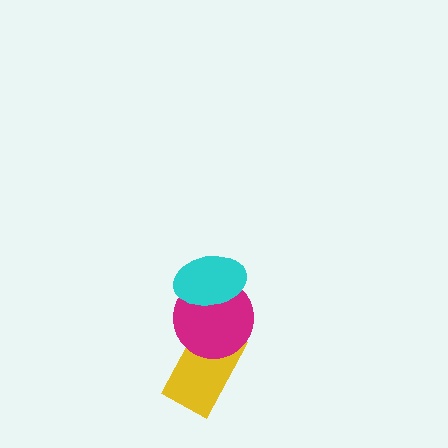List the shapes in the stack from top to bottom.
From top to bottom: the cyan ellipse, the magenta circle, the yellow rectangle.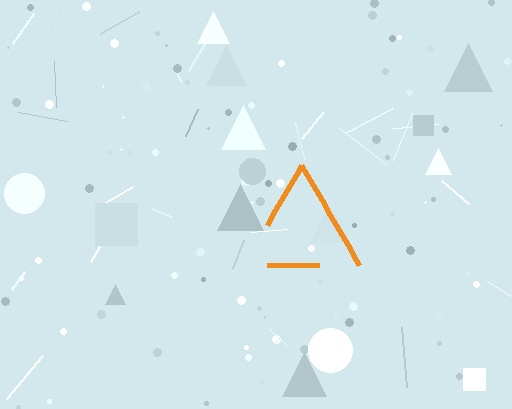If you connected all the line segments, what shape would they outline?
They would outline a triangle.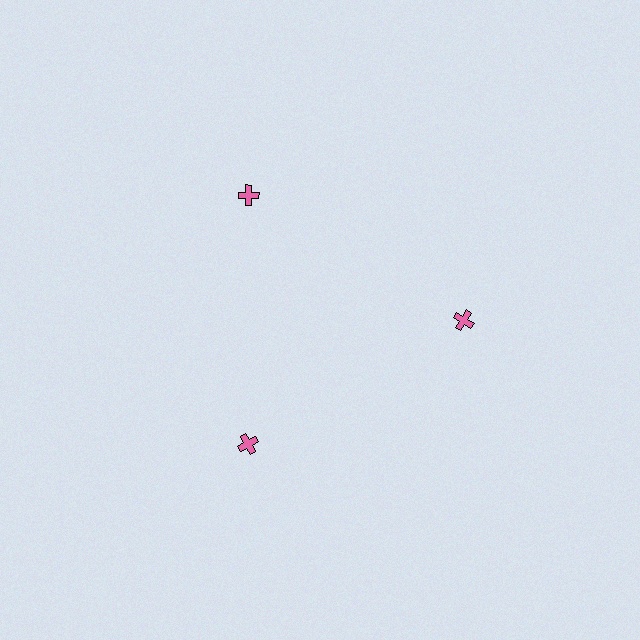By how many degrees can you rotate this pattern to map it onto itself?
The pattern maps onto itself every 120 degrees of rotation.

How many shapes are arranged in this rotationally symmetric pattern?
There are 3 shapes, arranged in 3 groups of 1.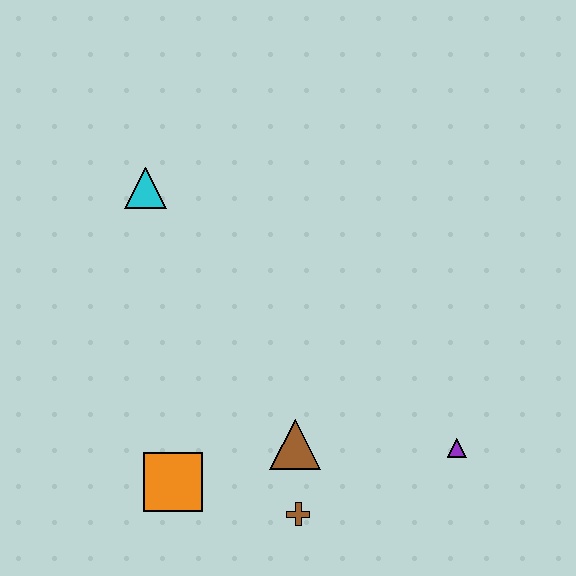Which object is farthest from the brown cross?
The cyan triangle is farthest from the brown cross.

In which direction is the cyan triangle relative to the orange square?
The cyan triangle is above the orange square.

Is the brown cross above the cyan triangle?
No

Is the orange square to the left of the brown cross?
Yes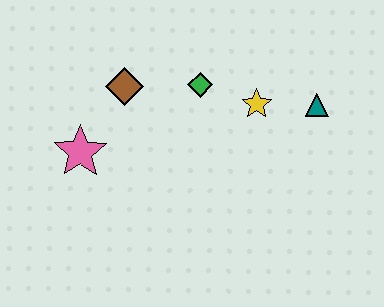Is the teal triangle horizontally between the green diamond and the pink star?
No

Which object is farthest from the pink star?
The teal triangle is farthest from the pink star.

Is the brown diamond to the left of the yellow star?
Yes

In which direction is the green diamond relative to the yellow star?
The green diamond is to the left of the yellow star.